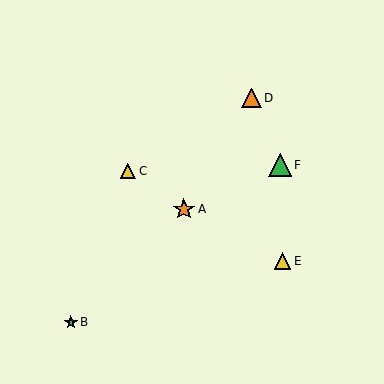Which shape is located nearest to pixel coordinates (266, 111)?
The orange triangle (labeled D) at (252, 98) is nearest to that location.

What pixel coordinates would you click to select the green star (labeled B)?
Click at (71, 322) to select the green star B.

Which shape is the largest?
The green triangle (labeled F) is the largest.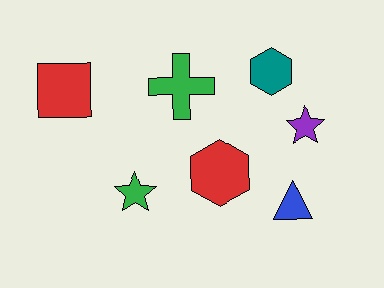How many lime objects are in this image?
There are no lime objects.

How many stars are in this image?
There are 2 stars.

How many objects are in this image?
There are 7 objects.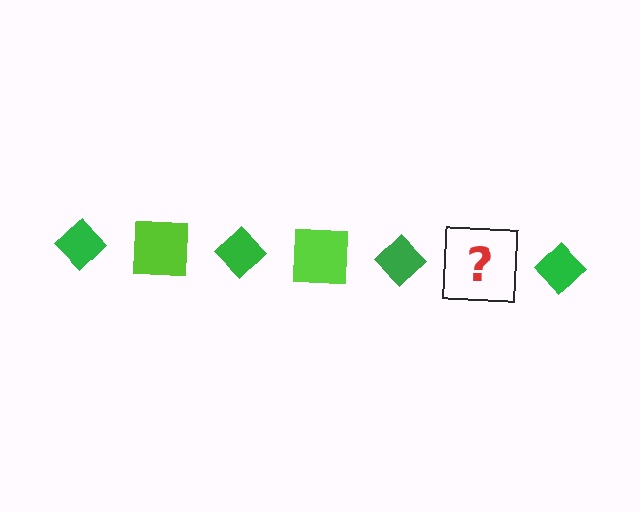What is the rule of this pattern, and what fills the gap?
The rule is that the pattern alternates between green diamond and lime square. The gap should be filled with a lime square.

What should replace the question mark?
The question mark should be replaced with a lime square.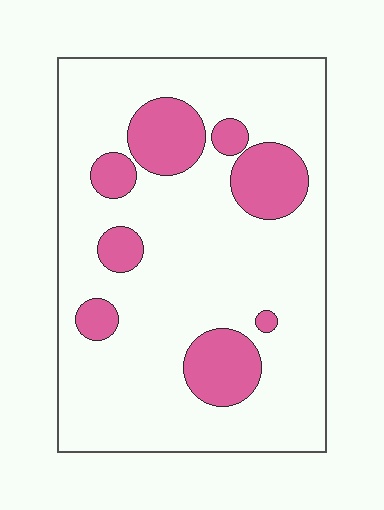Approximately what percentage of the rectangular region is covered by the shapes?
Approximately 20%.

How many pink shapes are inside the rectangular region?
8.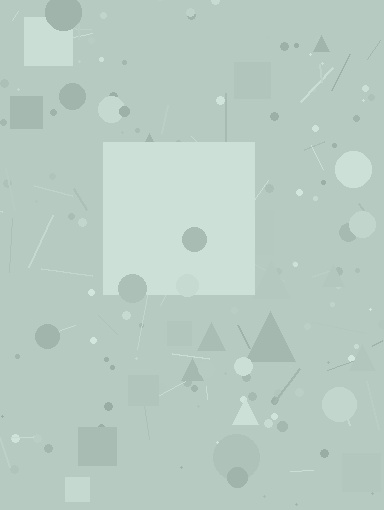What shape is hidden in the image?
A square is hidden in the image.